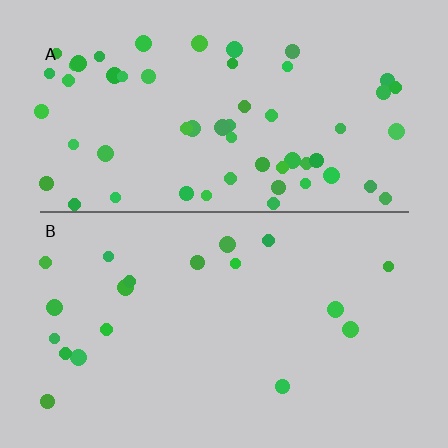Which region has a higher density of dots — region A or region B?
A (the top).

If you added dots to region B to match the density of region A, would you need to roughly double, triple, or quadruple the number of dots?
Approximately triple.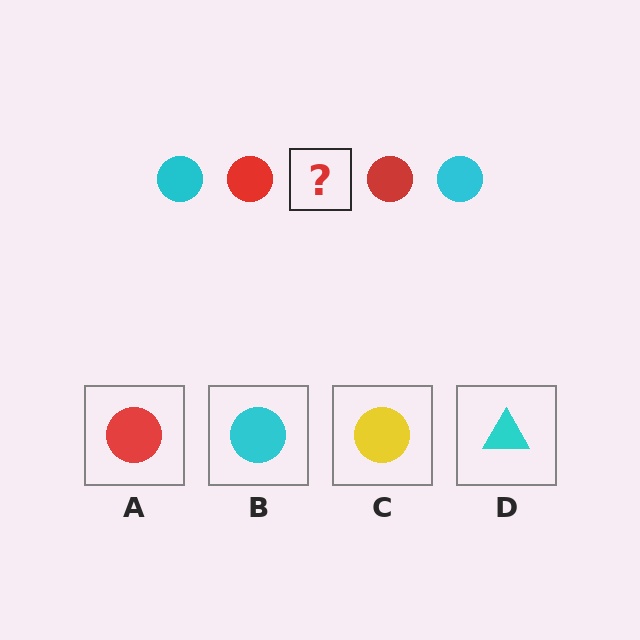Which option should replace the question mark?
Option B.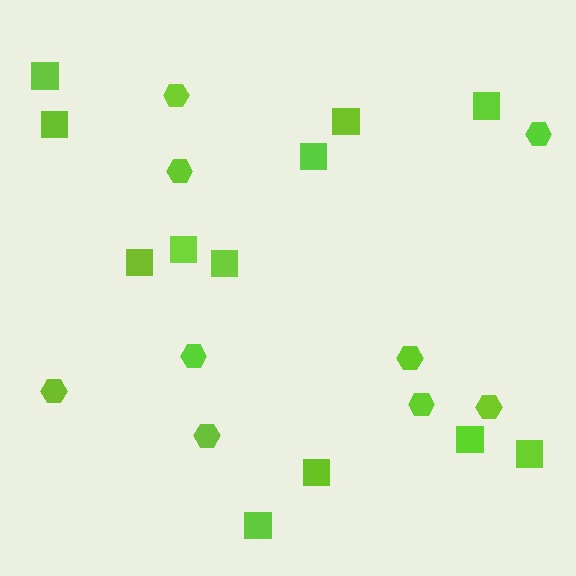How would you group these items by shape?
There are 2 groups: one group of hexagons (9) and one group of squares (12).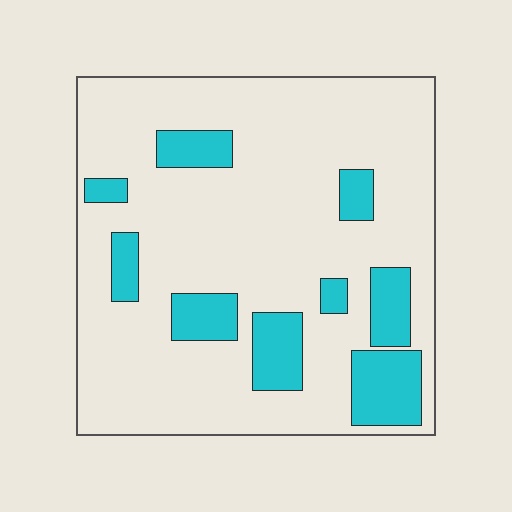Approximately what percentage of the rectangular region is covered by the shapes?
Approximately 20%.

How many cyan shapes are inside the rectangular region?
9.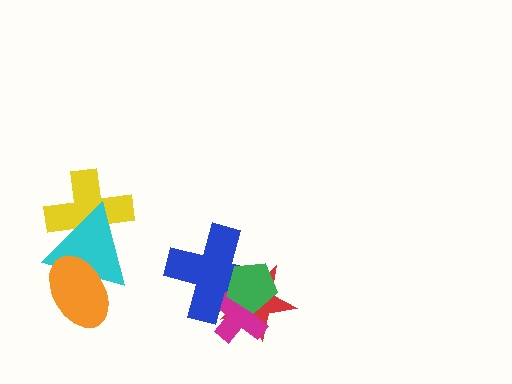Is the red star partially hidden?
Yes, it is partially covered by another shape.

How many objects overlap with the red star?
3 objects overlap with the red star.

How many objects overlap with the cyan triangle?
2 objects overlap with the cyan triangle.